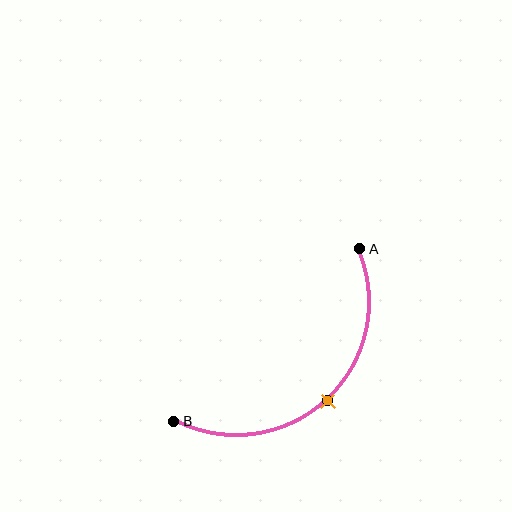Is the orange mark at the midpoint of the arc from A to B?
Yes. The orange mark lies on the arc at equal arc-length from both A and B — it is the arc midpoint.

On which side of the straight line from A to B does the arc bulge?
The arc bulges below and to the right of the straight line connecting A and B.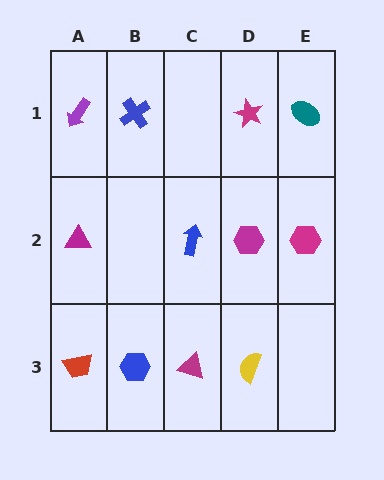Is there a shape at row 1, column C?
No, that cell is empty.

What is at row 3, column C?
A magenta triangle.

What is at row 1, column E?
A teal ellipse.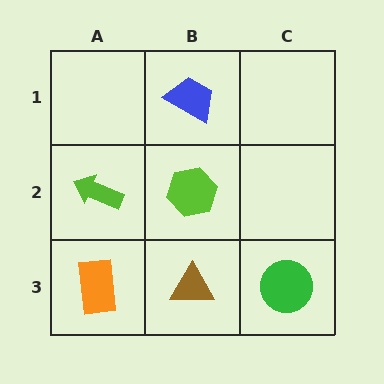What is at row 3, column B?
A brown triangle.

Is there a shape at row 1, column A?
No, that cell is empty.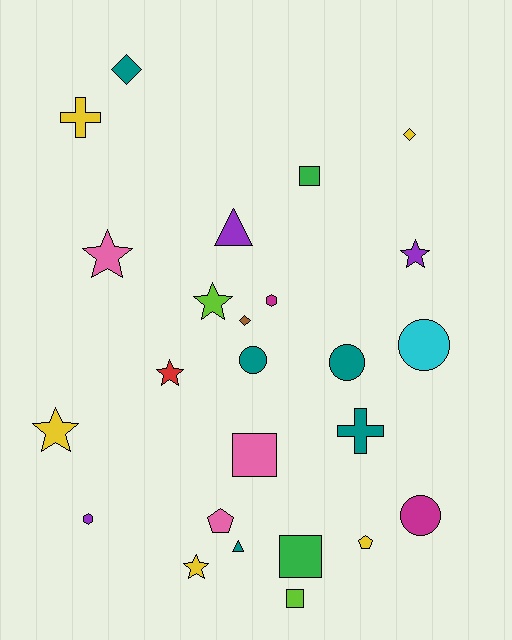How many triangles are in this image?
There are 2 triangles.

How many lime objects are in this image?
There are 2 lime objects.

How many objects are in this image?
There are 25 objects.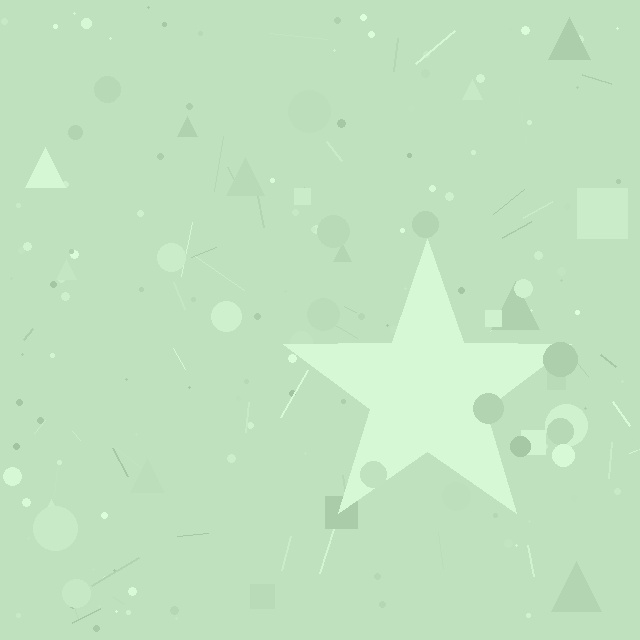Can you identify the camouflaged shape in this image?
The camouflaged shape is a star.